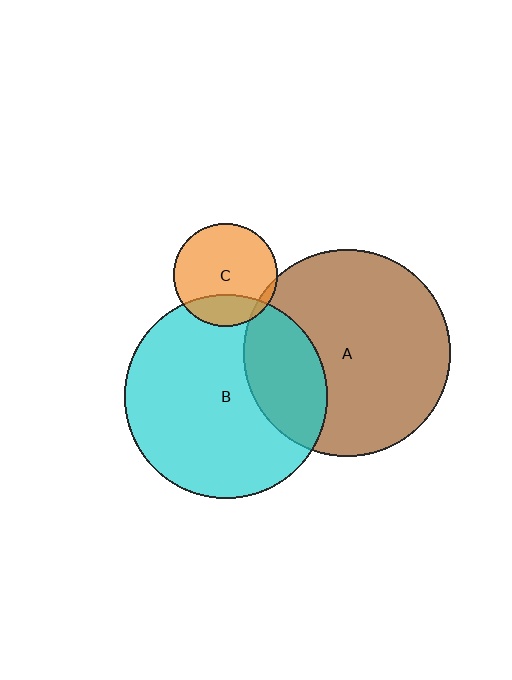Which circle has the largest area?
Circle A (brown).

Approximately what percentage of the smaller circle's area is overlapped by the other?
Approximately 20%.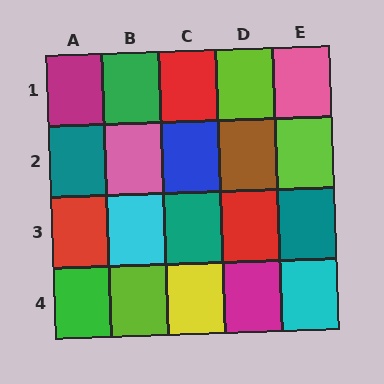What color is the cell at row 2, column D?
Brown.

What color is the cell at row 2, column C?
Blue.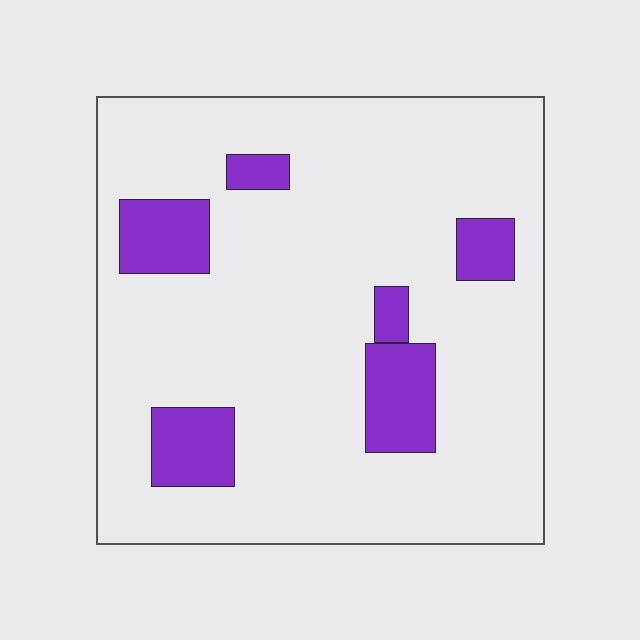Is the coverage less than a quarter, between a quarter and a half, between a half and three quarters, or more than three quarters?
Less than a quarter.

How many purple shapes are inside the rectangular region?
6.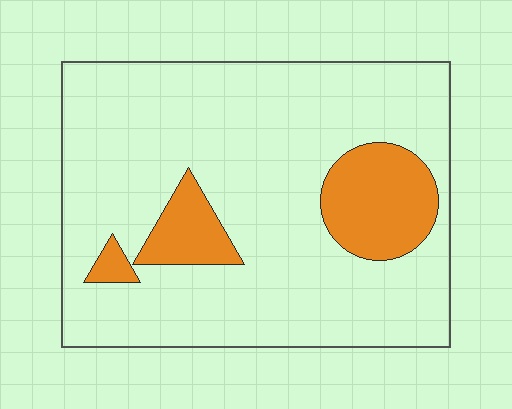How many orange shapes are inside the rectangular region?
3.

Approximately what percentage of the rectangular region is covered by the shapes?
Approximately 15%.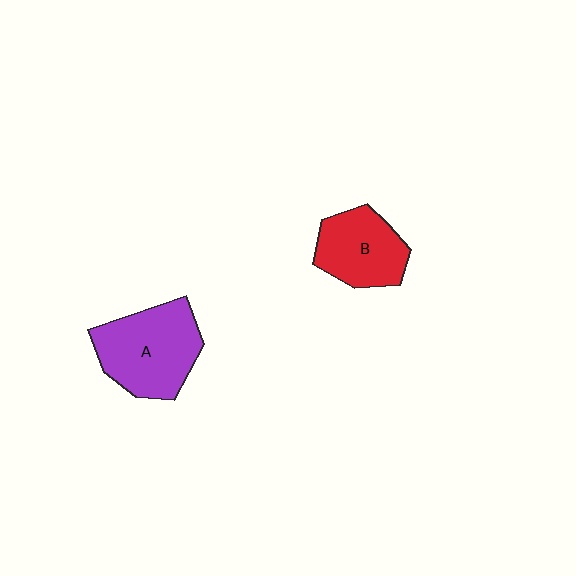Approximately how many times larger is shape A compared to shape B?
Approximately 1.3 times.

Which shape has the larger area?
Shape A (purple).